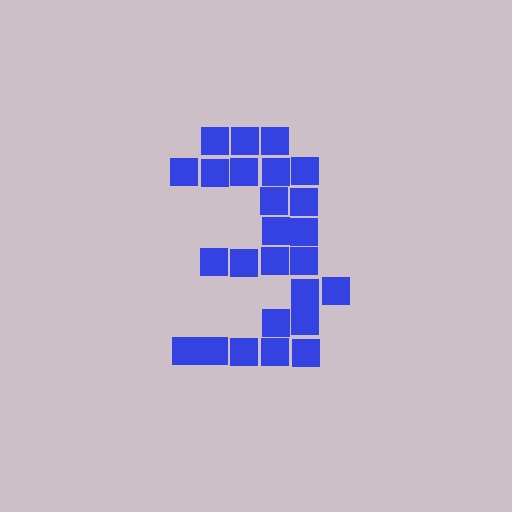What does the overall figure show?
The overall figure shows the digit 3.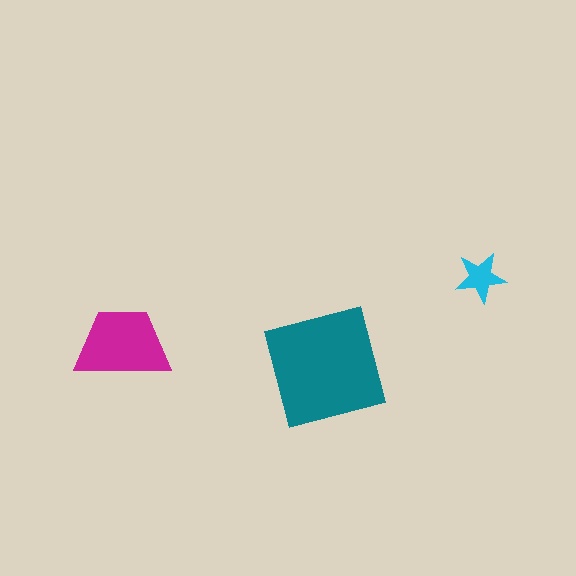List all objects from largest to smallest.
The teal square, the magenta trapezoid, the cyan star.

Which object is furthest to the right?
The cyan star is rightmost.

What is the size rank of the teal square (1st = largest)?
1st.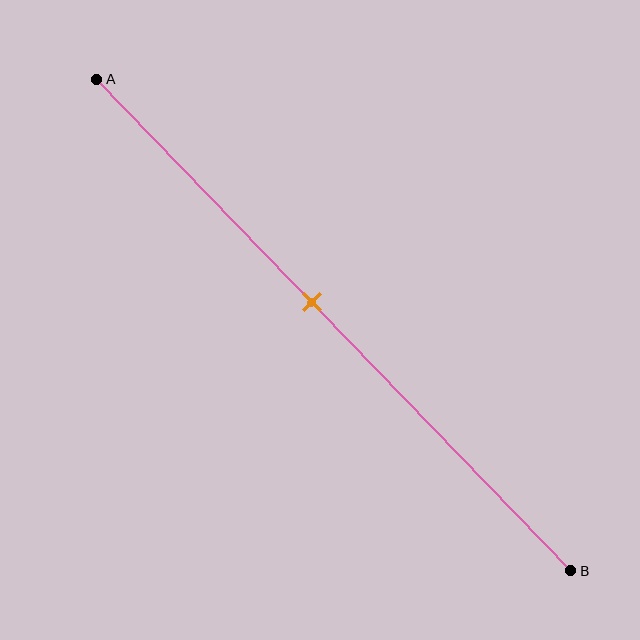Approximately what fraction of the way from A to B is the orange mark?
The orange mark is approximately 45% of the way from A to B.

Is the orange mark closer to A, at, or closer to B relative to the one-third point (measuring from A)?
The orange mark is closer to point B than the one-third point of segment AB.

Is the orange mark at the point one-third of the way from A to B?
No, the mark is at about 45% from A, not at the 33% one-third point.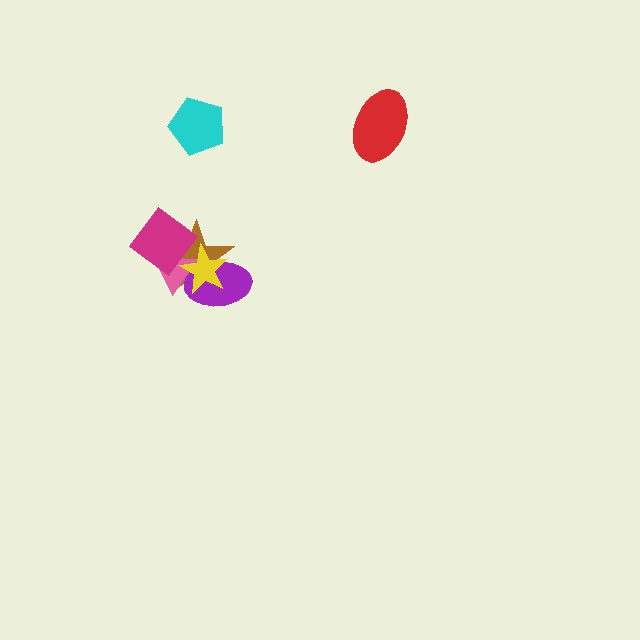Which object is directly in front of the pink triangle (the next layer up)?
The magenta diamond is directly in front of the pink triangle.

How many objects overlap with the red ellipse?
0 objects overlap with the red ellipse.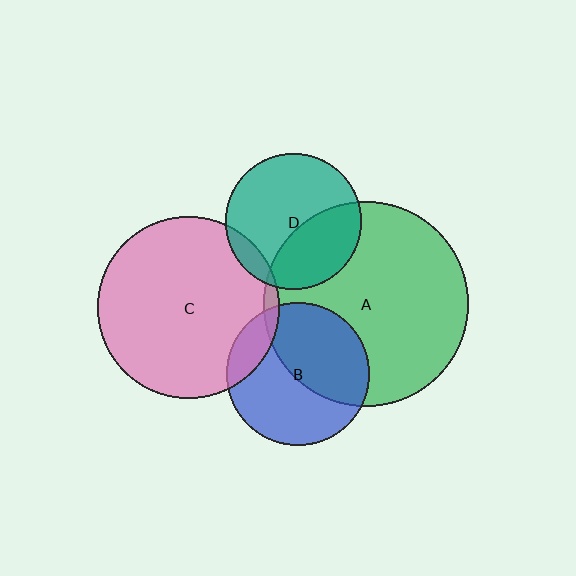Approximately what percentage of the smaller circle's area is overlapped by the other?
Approximately 15%.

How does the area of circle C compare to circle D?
Approximately 1.8 times.